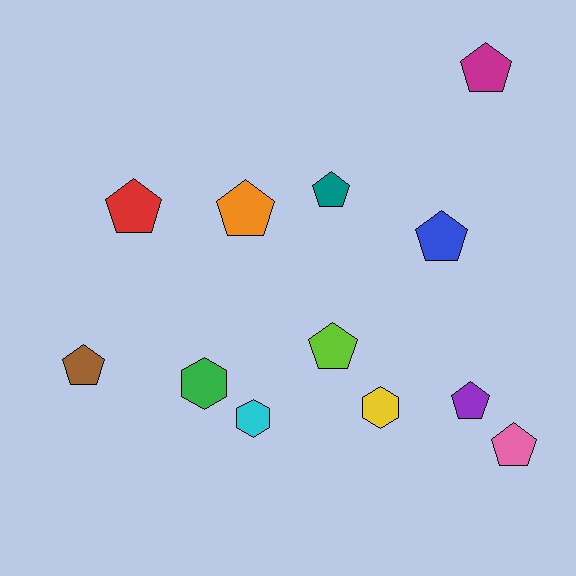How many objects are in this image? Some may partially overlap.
There are 12 objects.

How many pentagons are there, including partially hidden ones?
There are 9 pentagons.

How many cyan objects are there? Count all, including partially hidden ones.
There is 1 cyan object.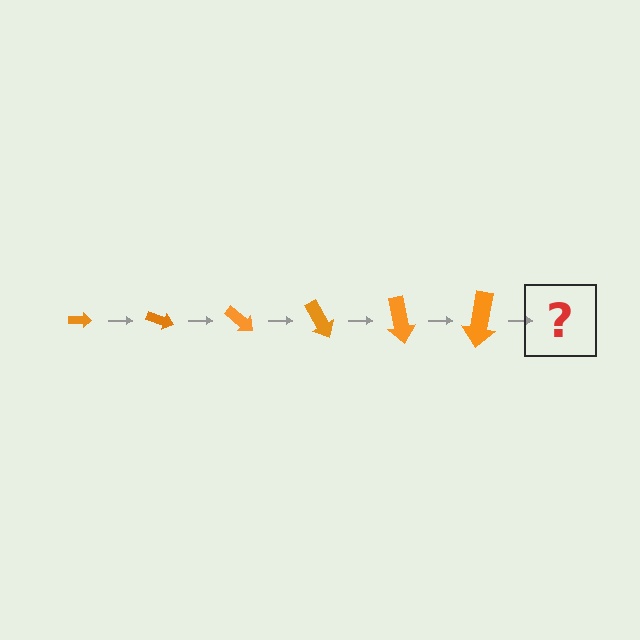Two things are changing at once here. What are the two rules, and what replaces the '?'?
The two rules are that the arrow grows larger each step and it rotates 20 degrees each step. The '?' should be an arrow, larger than the previous one and rotated 120 degrees from the start.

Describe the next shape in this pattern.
It should be an arrow, larger than the previous one and rotated 120 degrees from the start.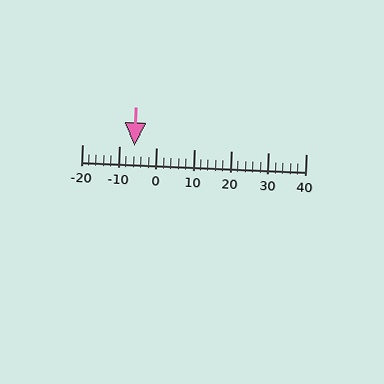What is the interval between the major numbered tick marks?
The major tick marks are spaced 10 units apart.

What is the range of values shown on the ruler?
The ruler shows values from -20 to 40.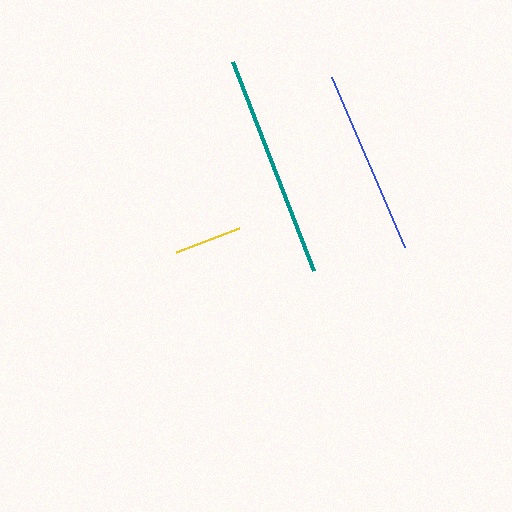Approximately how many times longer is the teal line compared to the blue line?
The teal line is approximately 1.2 times the length of the blue line.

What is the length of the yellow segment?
The yellow segment is approximately 67 pixels long.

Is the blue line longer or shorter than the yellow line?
The blue line is longer than the yellow line.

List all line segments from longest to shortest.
From longest to shortest: teal, blue, yellow.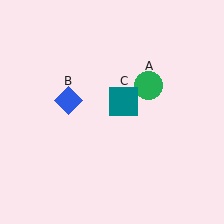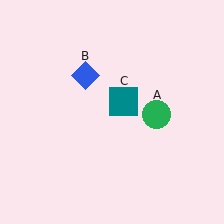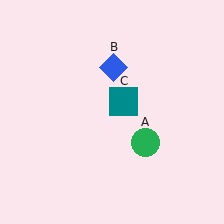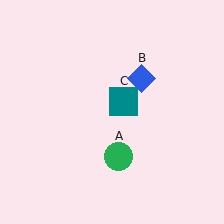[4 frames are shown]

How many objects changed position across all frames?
2 objects changed position: green circle (object A), blue diamond (object B).